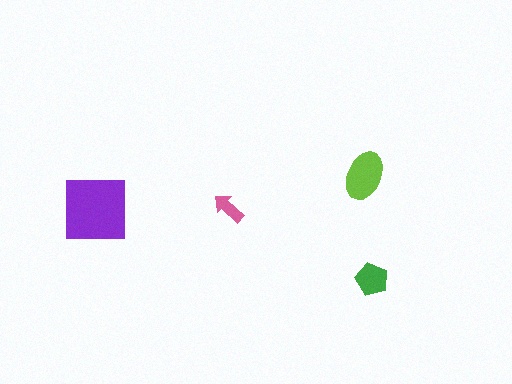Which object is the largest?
The purple square.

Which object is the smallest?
The pink arrow.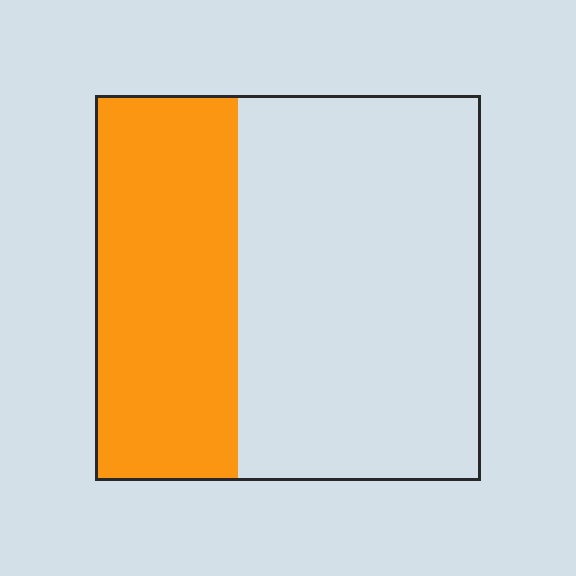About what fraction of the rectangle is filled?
About three eighths (3/8).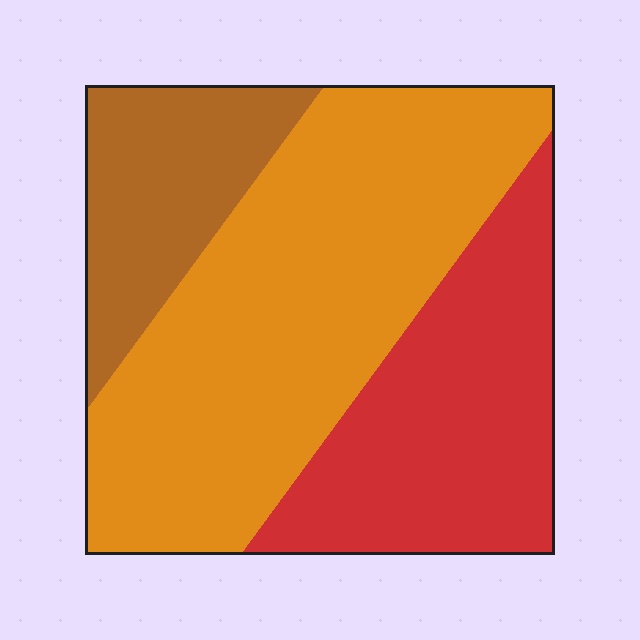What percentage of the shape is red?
Red covers 31% of the shape.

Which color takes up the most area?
Orange, at roughly 50%.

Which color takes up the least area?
Brown, at roughly 20%.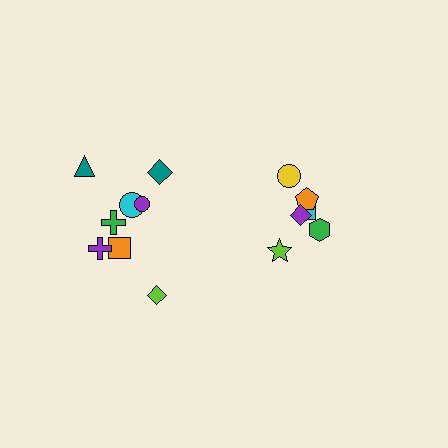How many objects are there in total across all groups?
There are 14 objects.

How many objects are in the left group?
There are 8 objects.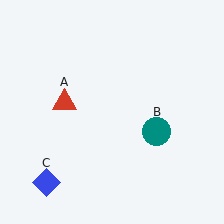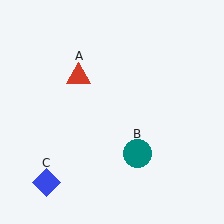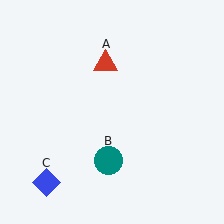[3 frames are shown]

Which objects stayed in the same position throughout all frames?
Blue diamond (object C) remained stationary.